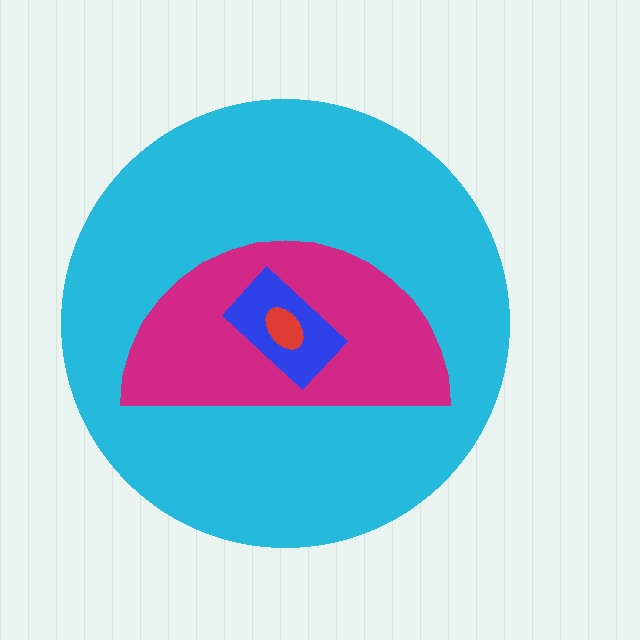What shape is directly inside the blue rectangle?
The red ellipse.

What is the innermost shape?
The red ellipse.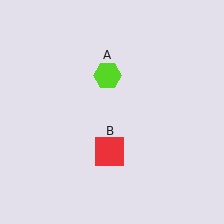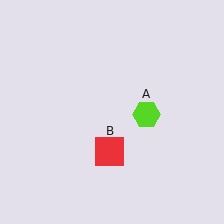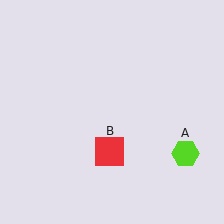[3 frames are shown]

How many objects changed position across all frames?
1 object changed position: lime hexagon (object A).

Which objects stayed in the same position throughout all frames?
Red square (object B) remained stationary.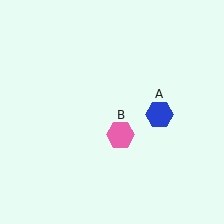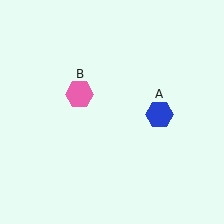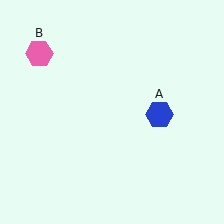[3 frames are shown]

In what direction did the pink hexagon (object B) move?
The pink hexagon (object B) moved up and to the left.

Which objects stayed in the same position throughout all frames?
Blue hexagon (object A) remained stationary.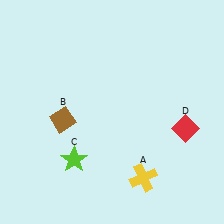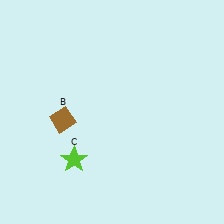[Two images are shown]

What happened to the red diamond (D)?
The red diamond (D) was removed in Image 2. It was in the bottom-right area of Image 1.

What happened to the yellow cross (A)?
The yellow cross (A) was removed in Image 2. It was in the bottom-right area of Image 1.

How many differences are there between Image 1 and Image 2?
There are 2 differences between the two images.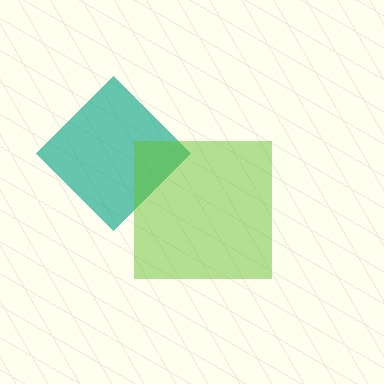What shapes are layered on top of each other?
The layered shapes are: a teal diamond, a lime square.